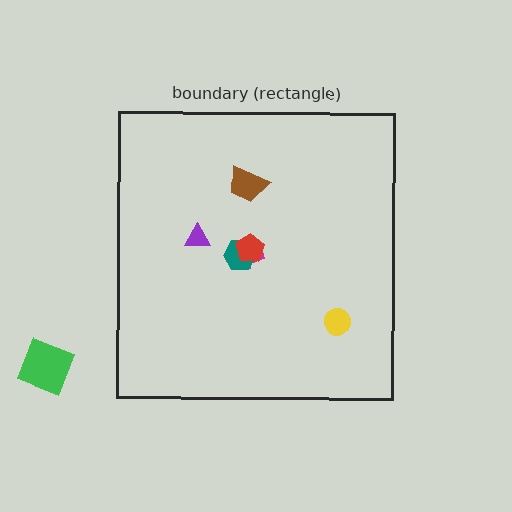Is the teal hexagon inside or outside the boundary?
Inside.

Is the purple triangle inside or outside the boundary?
Inside.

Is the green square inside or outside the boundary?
Outside.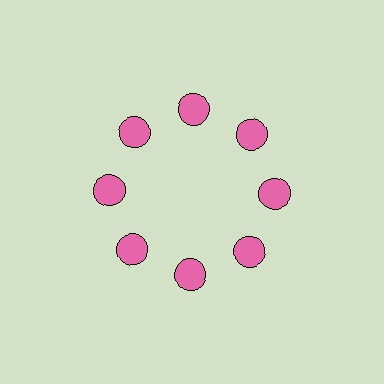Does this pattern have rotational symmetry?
Yes, this pattern has 8-fold rotational symmetry. It looks the same after rotating 45 degrees around the center.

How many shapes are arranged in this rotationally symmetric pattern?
There are 8 shapes, arranged in 8 groups of 1.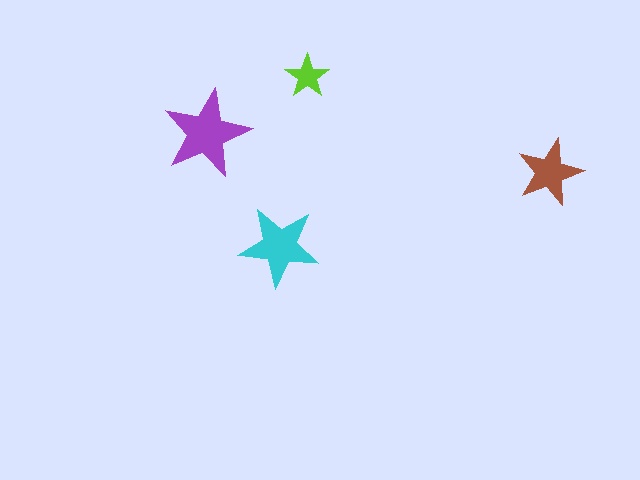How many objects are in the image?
There are 4 objects in the image.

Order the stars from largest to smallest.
the purple one, the cyan one, the brown one, the lime one.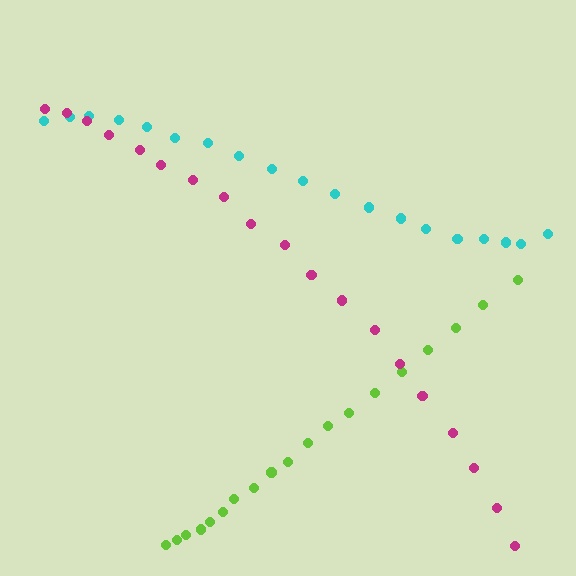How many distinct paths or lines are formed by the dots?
There are 3 distinct paths.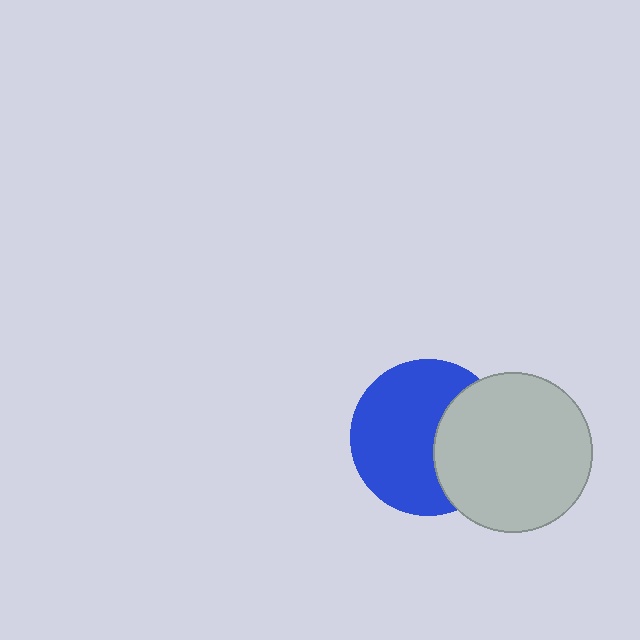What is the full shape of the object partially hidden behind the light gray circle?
The partially hidden object is a blue circle.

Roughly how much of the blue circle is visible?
Most of it is visible (roughly 65%).